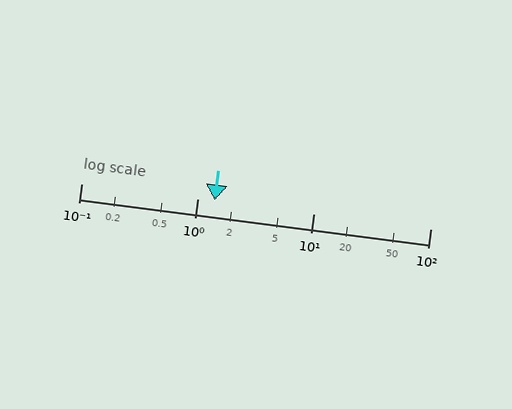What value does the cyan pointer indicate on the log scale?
The pointer indicates approximately 1.4.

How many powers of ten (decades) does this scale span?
The scale spans 3 decades, from 0.1 to 100.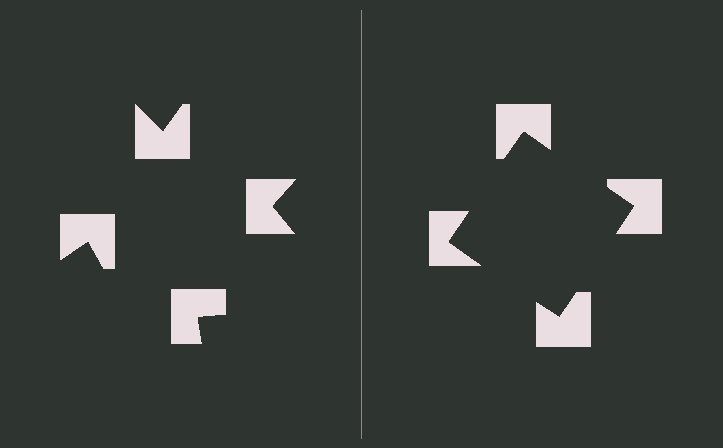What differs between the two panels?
The notched squares are positioned identically on both sides; only the wedge orientations differ. On the right they align to a square; on the left they are misaligned.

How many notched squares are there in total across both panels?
8 — 4 on each side.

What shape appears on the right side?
An illusory square.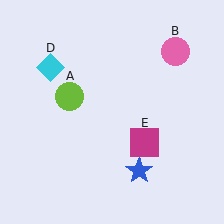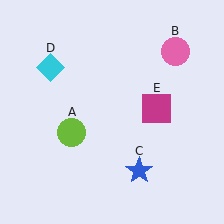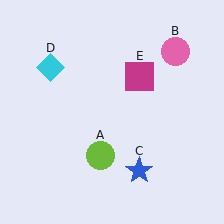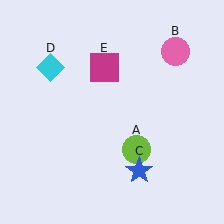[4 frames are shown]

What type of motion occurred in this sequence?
The lime circle (object A), magenta square (object E) rotated counterclockwise around the center of the scene.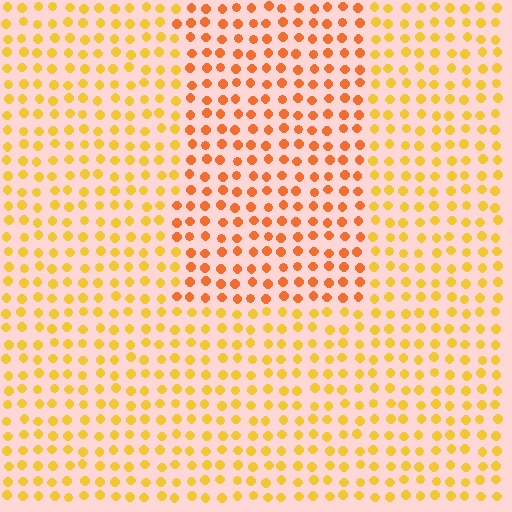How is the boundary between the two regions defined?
The boundary is defined purely by a slight shift in hue (about 28 degrees). Spacing, size, and orientation are identical on both sides.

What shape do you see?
I see a rectangle.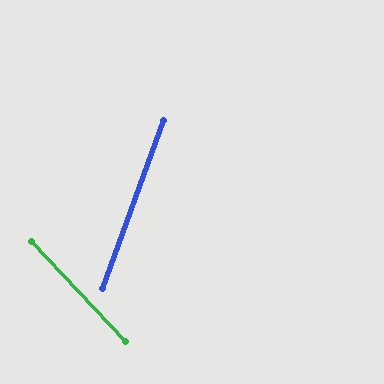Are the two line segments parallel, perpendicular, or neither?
Neither parallel nor perpendicular — they differ by about 63°.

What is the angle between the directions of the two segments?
Approximately 63 degrees.